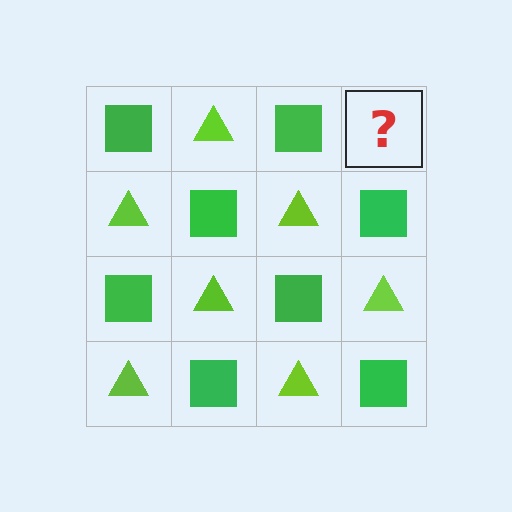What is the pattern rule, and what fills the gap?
The rule is that it alternates green square and lime triangle in a checkerboard pattern. The gap should be filled with a lime triangle.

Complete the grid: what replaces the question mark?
The question mark should be replaced with a lime triangle.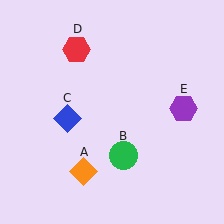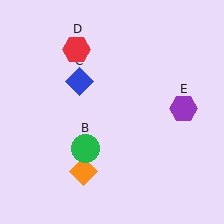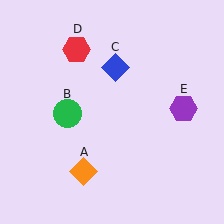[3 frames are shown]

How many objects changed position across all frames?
2 objects changed position: green circle (object B), blue diamond (object C).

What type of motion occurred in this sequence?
The green circle (object B), blue diamond (object C) rotated clockwise around the center of the scene.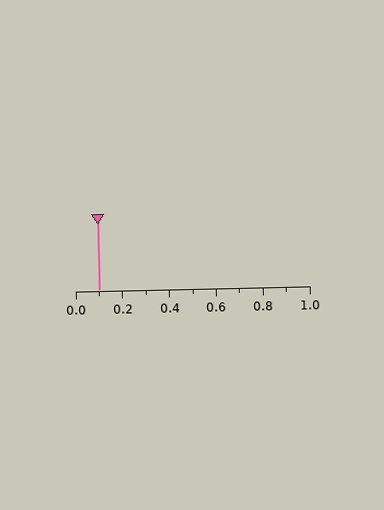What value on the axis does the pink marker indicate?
The marker indicates approximately 0.1.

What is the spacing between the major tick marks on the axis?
The major ticks are spaced 0.2 apart.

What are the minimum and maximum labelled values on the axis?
The axis runs from 0.0 to 1.0.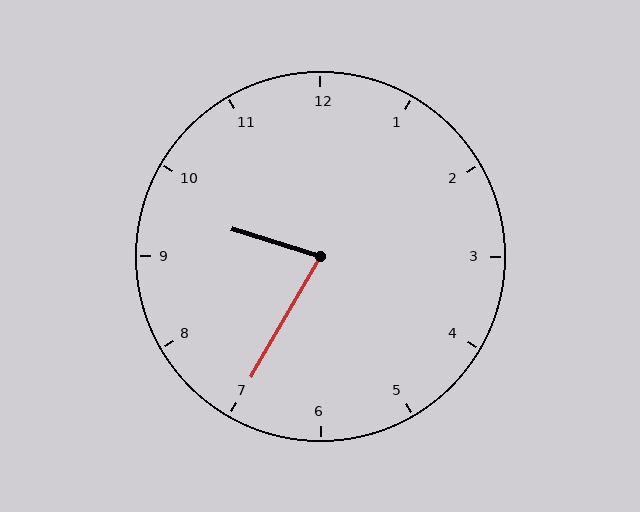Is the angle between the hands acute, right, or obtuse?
It is acute.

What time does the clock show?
9:35.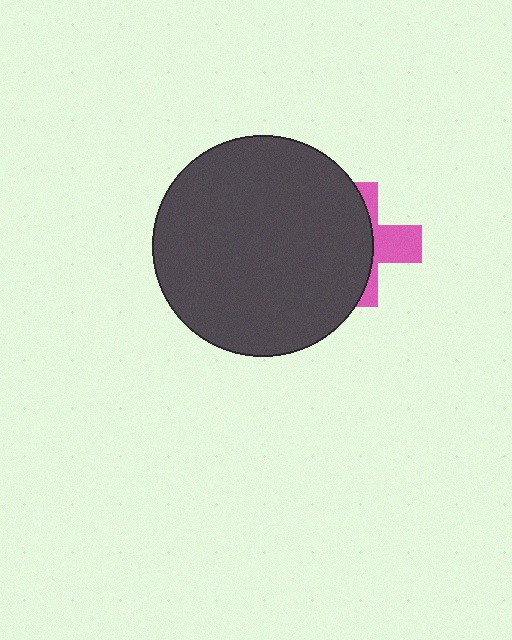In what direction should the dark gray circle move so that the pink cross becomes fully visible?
The dark gray circle should move left. That is the shortest direction to clear the overlap and leave the pink cross fully visible.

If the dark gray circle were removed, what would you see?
You would see the complete pink cross.